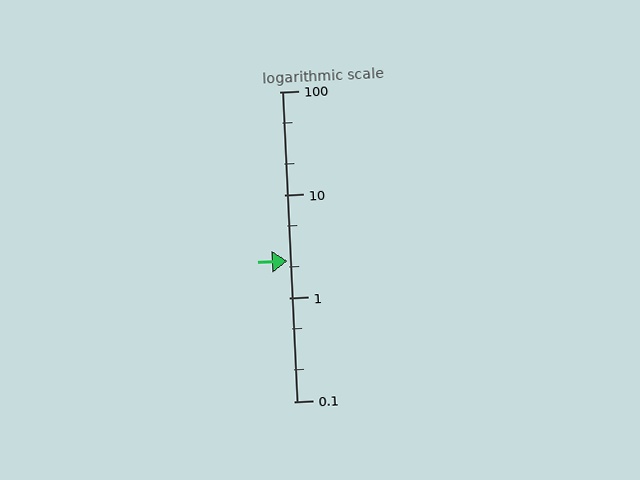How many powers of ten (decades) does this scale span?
The scale spans 3 decades, from 0.1 to 100.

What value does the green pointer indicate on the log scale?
The pointer indicates approximately 2.3.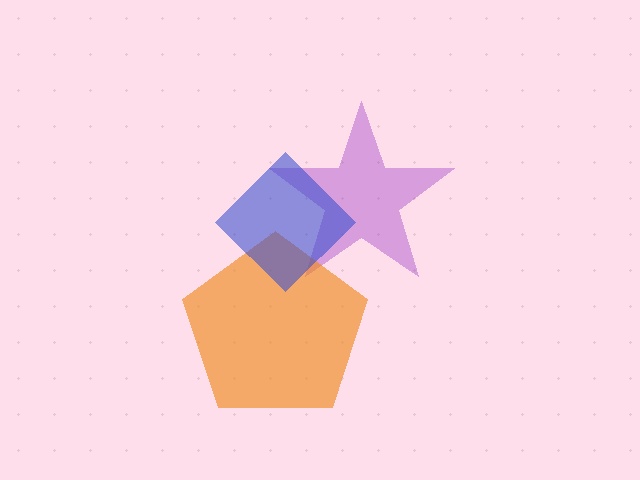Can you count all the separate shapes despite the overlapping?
Yes, there are 3 separate shapes.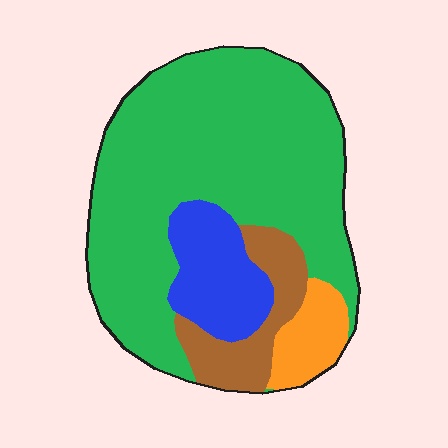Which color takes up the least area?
Orange, at roughly 10%.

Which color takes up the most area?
Green, at roughly 65%.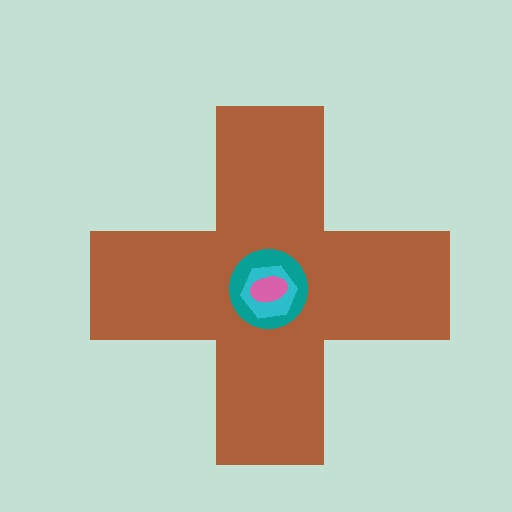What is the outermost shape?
The brown cross.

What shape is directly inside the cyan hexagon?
The pink ellipse.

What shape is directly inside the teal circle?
The cyan hexagon.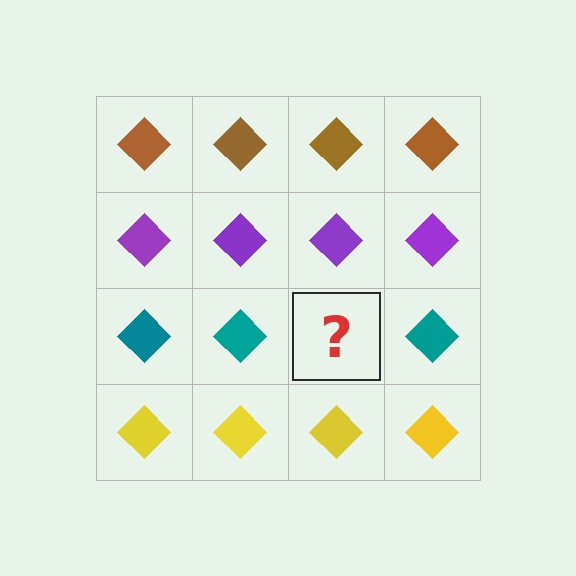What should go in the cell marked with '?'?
The missing cell should contain a teal diamond.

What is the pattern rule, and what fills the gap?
The rule is that each row has a consistent color. The gap should be filled with a teal diamond.